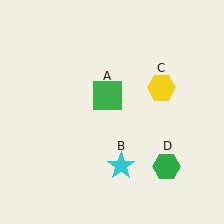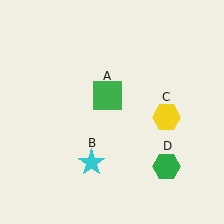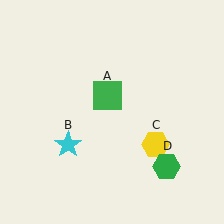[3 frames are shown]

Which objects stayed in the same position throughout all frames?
Green square (object A) and green hexagon (object D) remained stationary.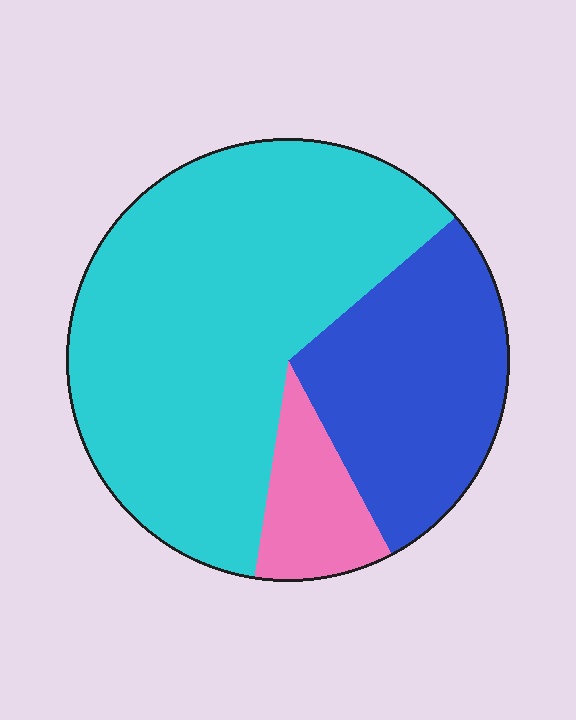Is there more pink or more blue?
Blue.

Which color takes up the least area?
Pink, at roughly 10%.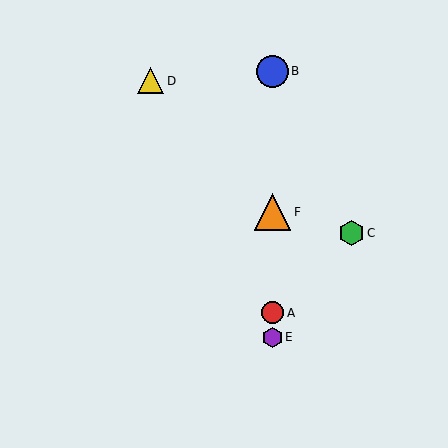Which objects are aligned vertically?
Objects A, B, E, F are aligned vertically.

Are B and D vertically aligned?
No, B is at x≈272 and D is at x≈151.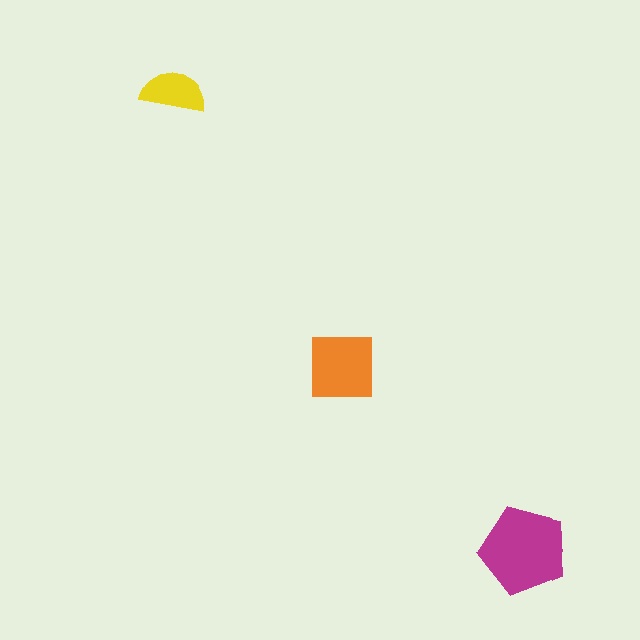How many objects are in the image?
There are 3 objects in the image.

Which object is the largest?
The magenta pentagon.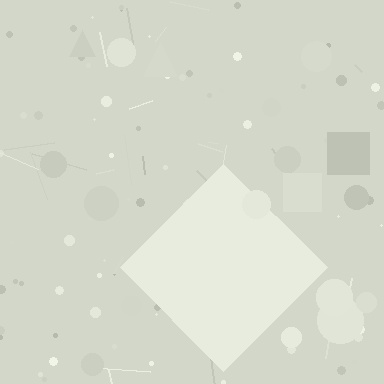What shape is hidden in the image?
A diamond is hidden in the image.